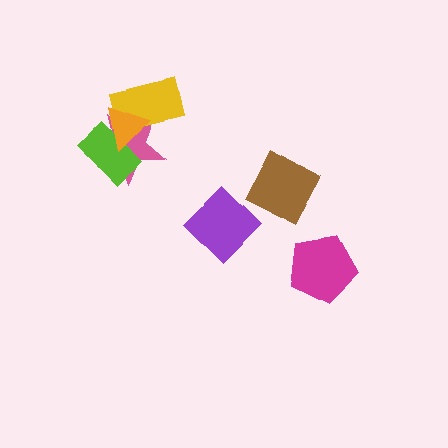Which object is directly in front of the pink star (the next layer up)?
The lime rectangle is directly in front of the pink star.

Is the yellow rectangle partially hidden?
Yes, it is partially covered by another shape.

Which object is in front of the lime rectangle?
The orange triangle is in front of the lime rectangle.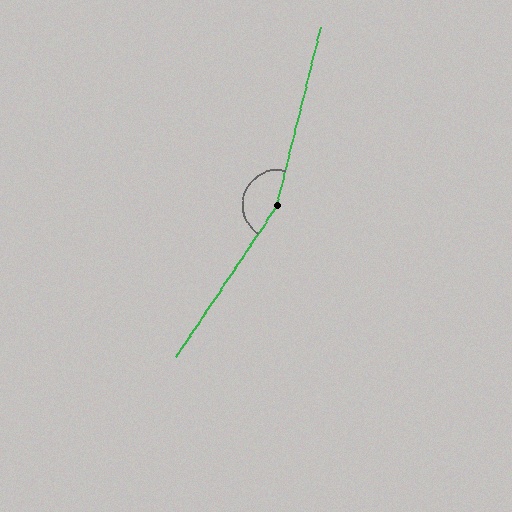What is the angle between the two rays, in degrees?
Approximately 160 degrees.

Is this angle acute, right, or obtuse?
It is obtuse.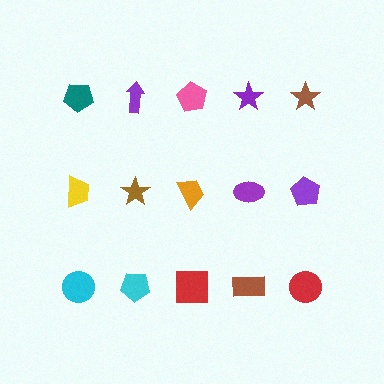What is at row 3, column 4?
A brown rectangle.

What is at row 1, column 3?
A pink pentagon.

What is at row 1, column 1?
A teal pentagon.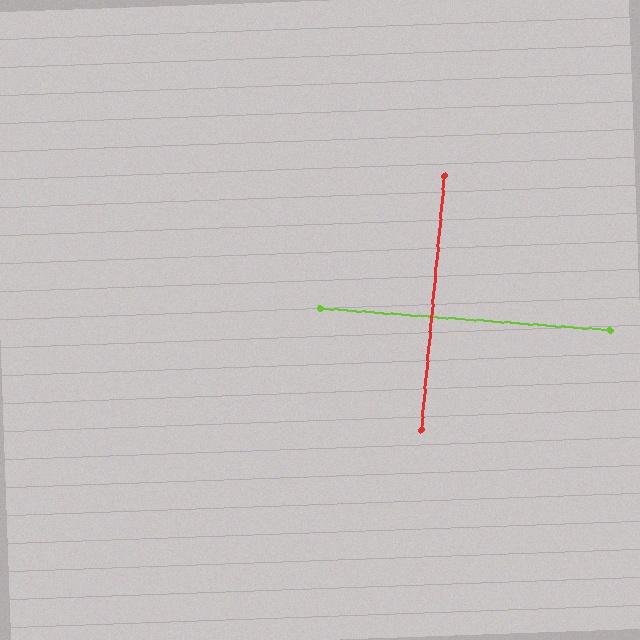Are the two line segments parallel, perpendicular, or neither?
Perpendicular — they meet at approximately 89°.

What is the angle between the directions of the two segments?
Approximately 89 degrees.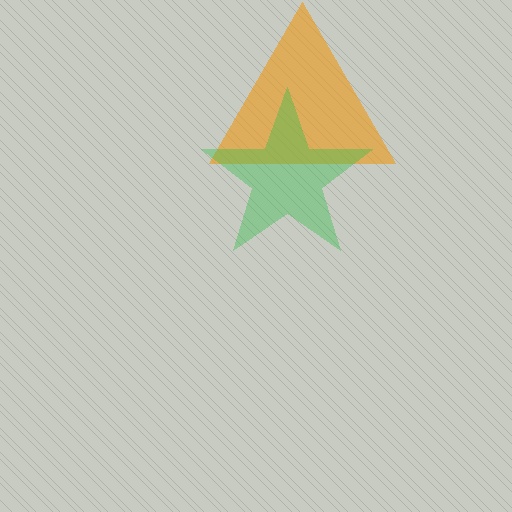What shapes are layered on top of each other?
The layered shapes are: an orange triangle, a green star.